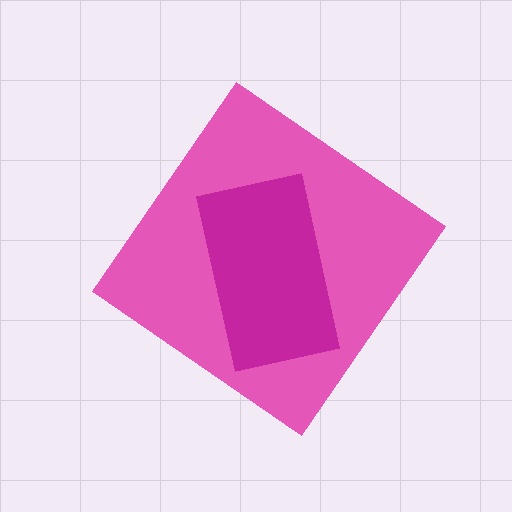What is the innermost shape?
The magenta rectangle.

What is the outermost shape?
The pink diamond.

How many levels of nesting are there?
2.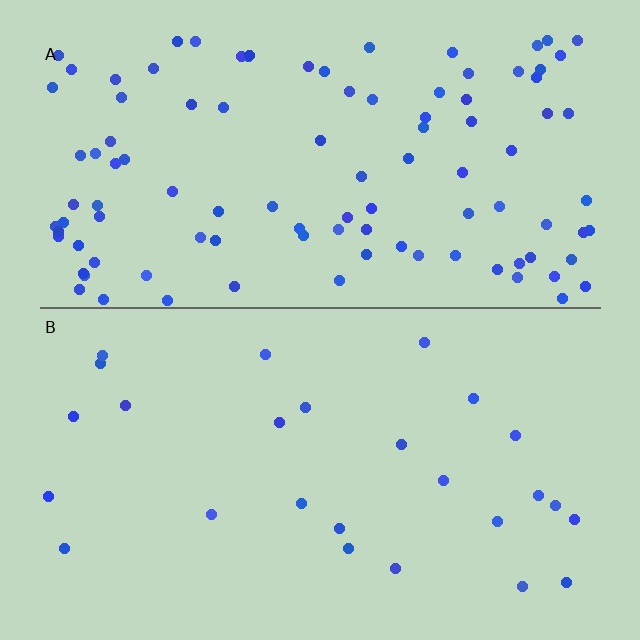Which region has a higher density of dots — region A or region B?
A (the top).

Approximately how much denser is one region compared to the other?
Approximately 3.9× — region A over region B.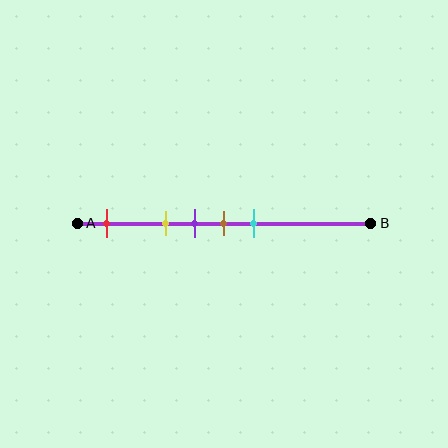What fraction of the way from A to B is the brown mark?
The brown mark is approximately 50% (0.5) of the way from A to B.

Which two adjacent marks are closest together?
The purple and brown marks are the closest adjacent pair.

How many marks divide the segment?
There are 5 marks dividing the segment.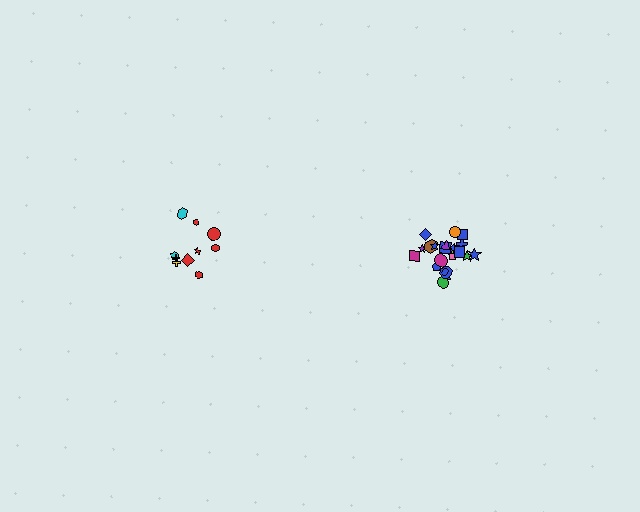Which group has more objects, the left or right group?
The right group.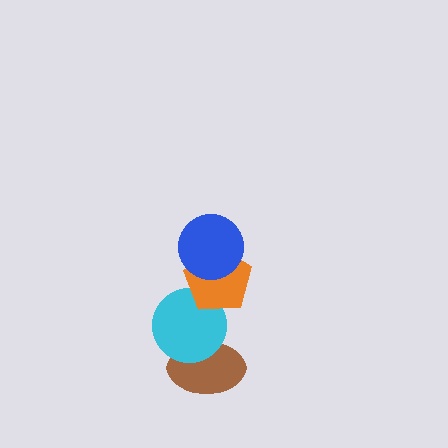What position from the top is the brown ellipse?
The brown ellipse is 4th from the top.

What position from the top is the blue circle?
The blue circle is 1st from the top.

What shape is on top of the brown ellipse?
The cyan circle is on top of the brown ellipse.